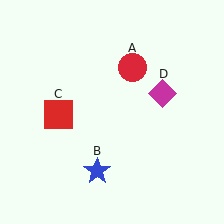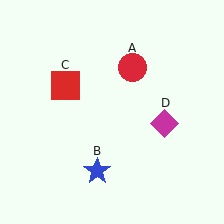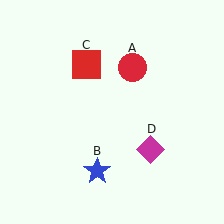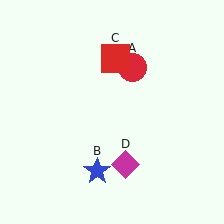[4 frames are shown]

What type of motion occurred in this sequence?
The red square (object C), magenta diamond (object D) rotated clockwise around the center of the scene.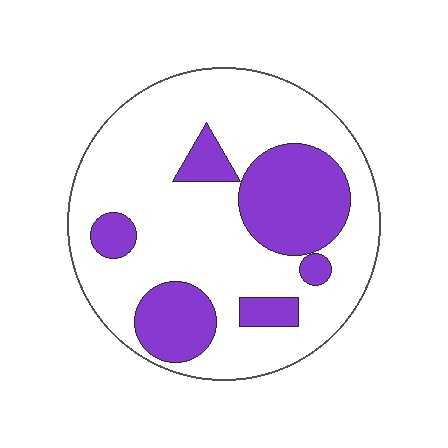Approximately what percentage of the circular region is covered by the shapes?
Approximately 30%.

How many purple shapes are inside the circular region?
6.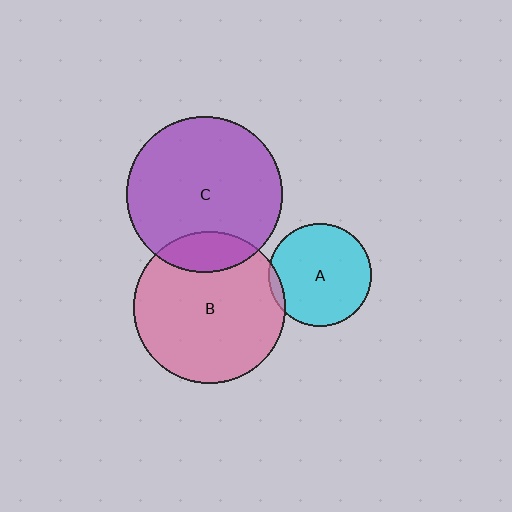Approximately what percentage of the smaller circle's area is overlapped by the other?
Approximately 15%.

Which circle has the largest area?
Circle C (purple).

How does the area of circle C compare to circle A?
Approximately 2.3 times.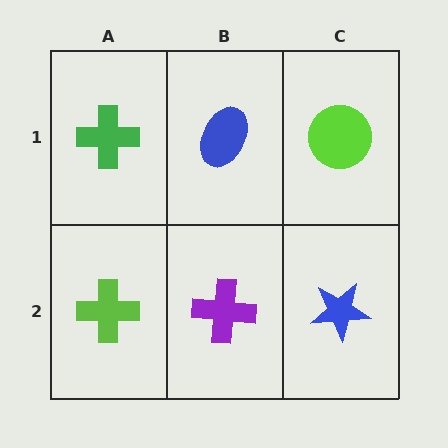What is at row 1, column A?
A green cross.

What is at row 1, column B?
A blue ellipse.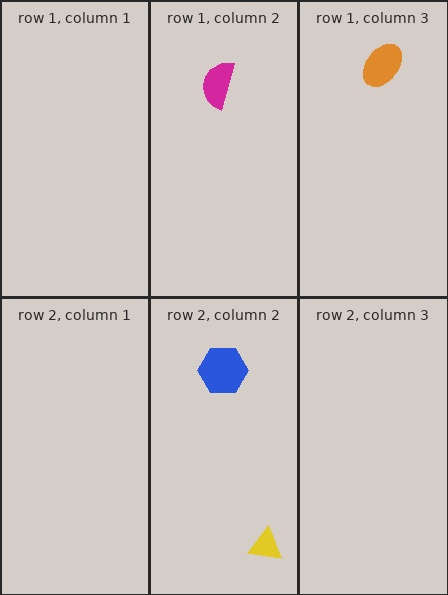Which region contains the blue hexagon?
The row 2, column 2 region.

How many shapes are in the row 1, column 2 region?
1.